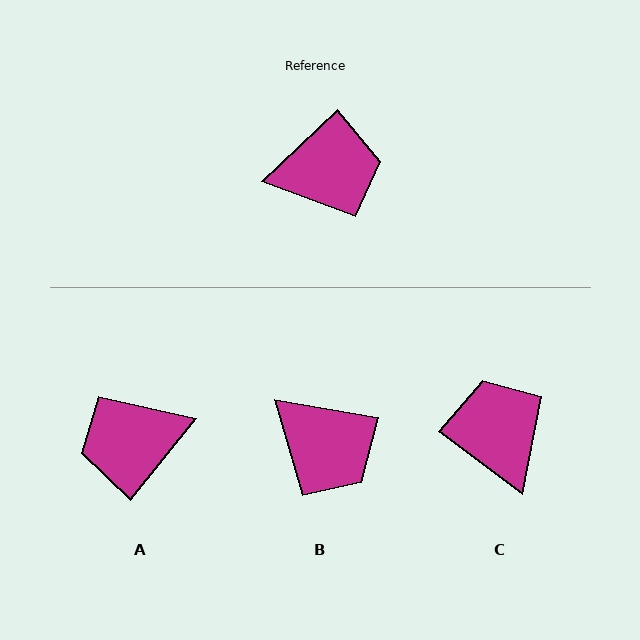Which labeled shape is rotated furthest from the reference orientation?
A, about 173 degrees away.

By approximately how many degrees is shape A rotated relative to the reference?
Approximately 173 degrees clockwise.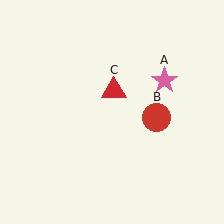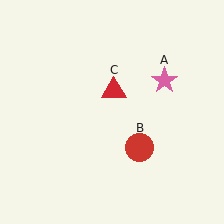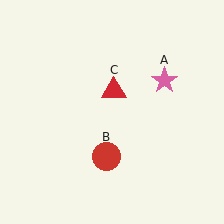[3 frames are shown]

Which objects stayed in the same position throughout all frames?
Pink star (object A) and red triangle (object C) remained stationary.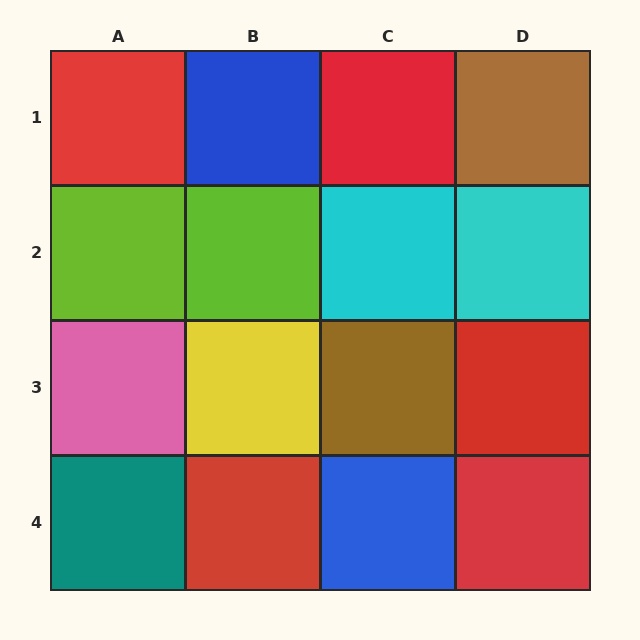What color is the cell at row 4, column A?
Teal.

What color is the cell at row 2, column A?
Lime.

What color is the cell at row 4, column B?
Red.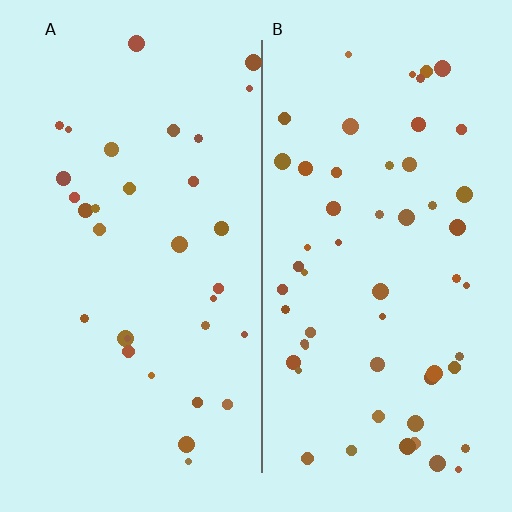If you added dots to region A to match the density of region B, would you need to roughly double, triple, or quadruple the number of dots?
Approximately double.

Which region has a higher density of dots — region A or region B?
B (the right).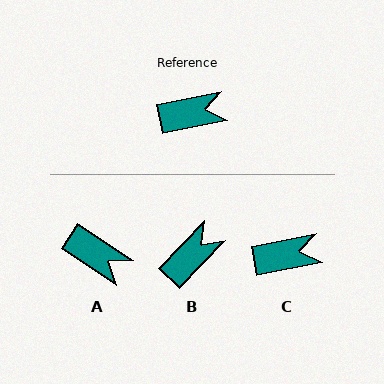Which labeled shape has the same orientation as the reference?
C.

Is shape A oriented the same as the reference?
No, it is off by about 45 degrees.